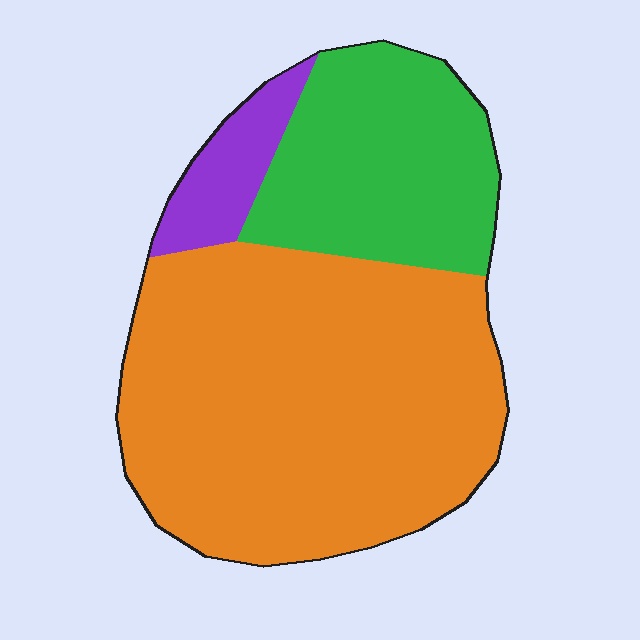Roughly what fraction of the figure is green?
Green covers roughly 25% of the figure.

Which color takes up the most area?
Orange, at roughly 65%.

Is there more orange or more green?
Orange.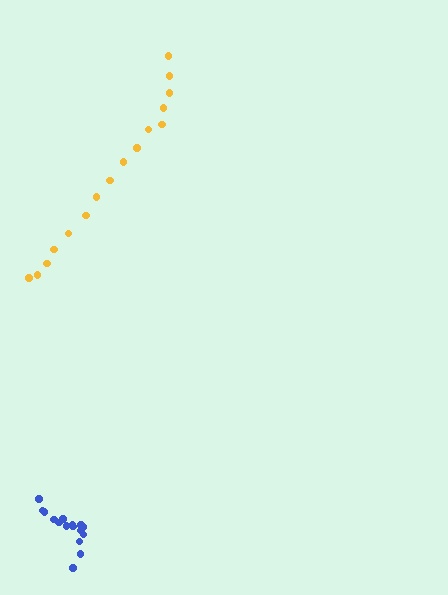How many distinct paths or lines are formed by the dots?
There are 2 distinct paths.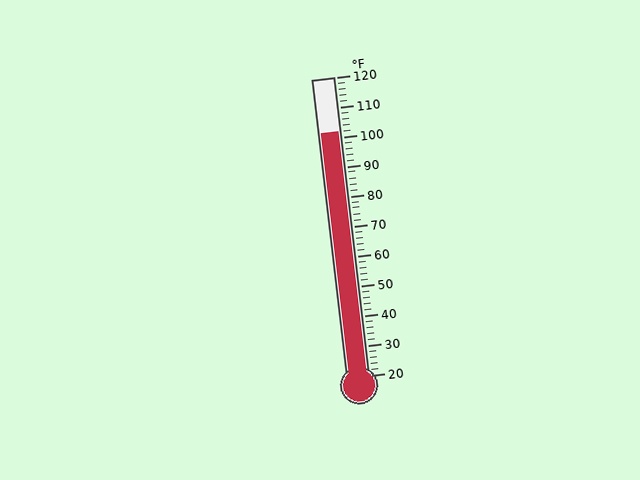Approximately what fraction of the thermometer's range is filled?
The thermometer is filled to approximately 80% of its range.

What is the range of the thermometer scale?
The thermometer scale ranges from 20°F to 120°F.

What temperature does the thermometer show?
The thermometer shows approximately 102°F.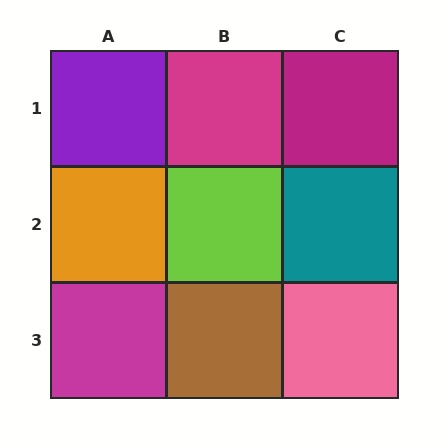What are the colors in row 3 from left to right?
Magenta, brown, pink.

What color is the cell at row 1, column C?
Magenta.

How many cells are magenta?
3 cells are magenta.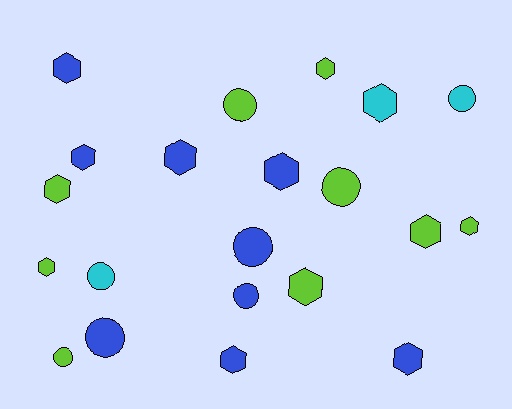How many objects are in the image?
There are 21 objects.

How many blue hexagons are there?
There are 6 blue hexagons.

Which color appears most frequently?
Lime, with 9 objects.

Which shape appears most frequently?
Hexagon, with 13 objects.